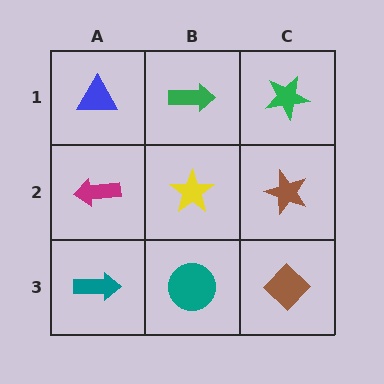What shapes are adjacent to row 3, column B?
A yellow star (row 2, column B), a teal arrow (row 3, column A), a brown diamond (row 3, column C).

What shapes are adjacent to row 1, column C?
A brown star (row 2, column C), a green arrow (row 1, column B).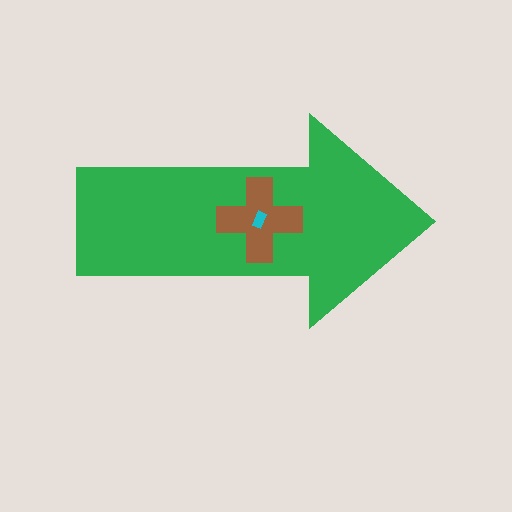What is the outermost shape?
The green arrow.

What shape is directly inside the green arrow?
The brown cross.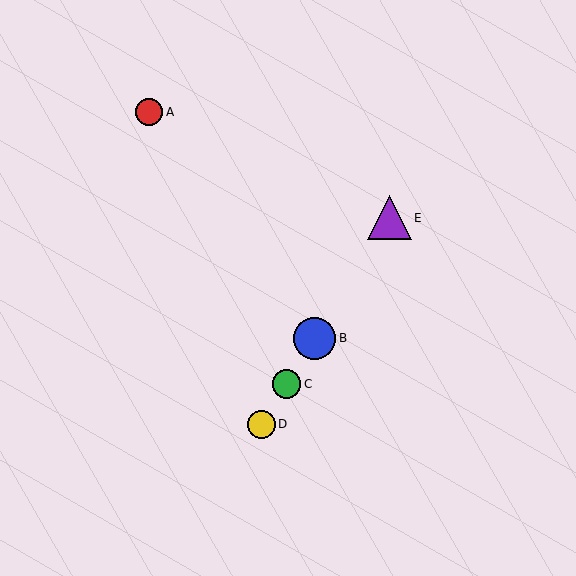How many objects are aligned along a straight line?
4 objects (B, C, D, E) are aligned along a straight line.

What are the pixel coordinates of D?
Object D is at (261, 424).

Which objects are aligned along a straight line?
Objects B, C, D, E are aligned along a straight line.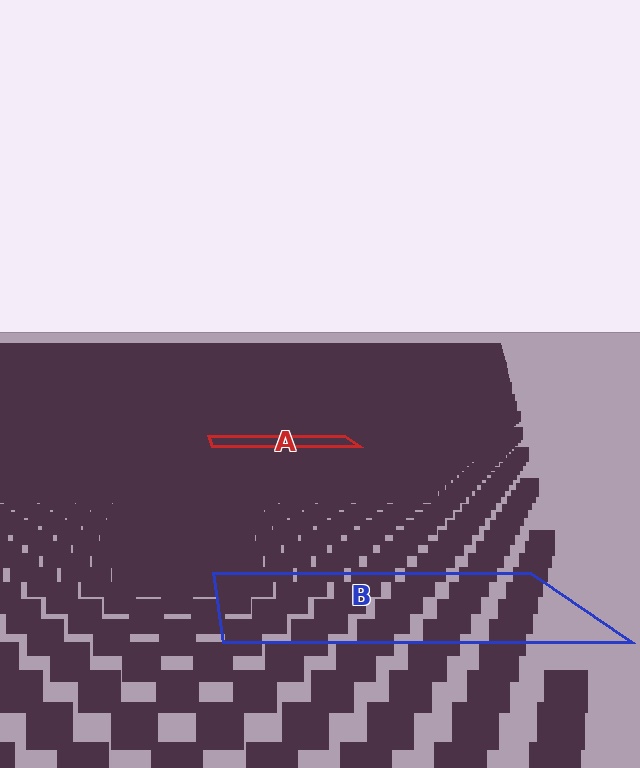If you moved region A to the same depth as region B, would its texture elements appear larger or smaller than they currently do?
They would appear larger. At a closer depth, the same texture elements are projected at a bigger on-screen size.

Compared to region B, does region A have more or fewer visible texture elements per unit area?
Region A has more texture elements per unit area — they are packed more densely because it is farther away.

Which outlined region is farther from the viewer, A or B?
Region A is farther from the viewer — the texture elements inside it appear smaller and more densely packed.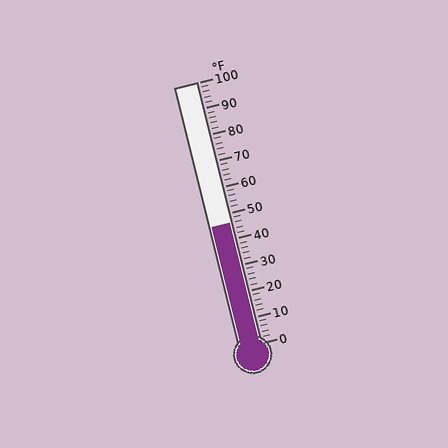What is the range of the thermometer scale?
The thermometer scale ranges from 0°F to 100°F.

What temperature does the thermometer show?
The thermometer shows approximately 46°F.